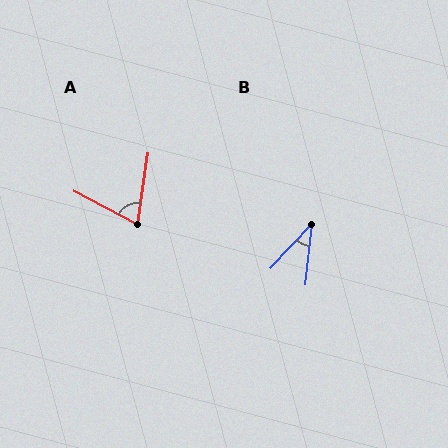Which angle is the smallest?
B, at approximately 37 degrees.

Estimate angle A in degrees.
Approximately 70 degrees.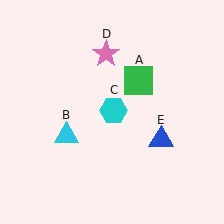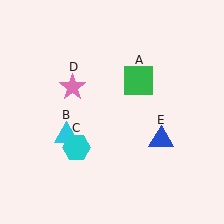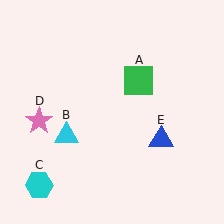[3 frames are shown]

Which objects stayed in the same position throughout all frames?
Green square (object A) and cyan triangle (object B) and blue triangle (object E) remained stationary.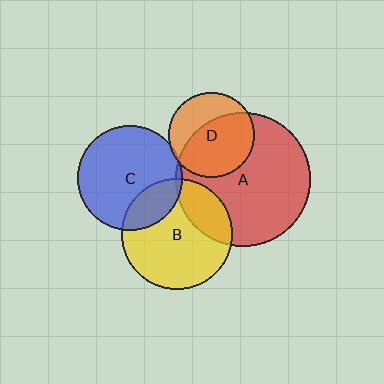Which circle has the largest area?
Circle A (red).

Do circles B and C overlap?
Yes.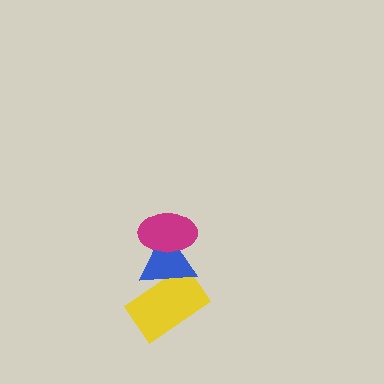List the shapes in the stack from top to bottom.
From top to bottom: the magenta ellipse, the blue triangle, the yellow rectangle.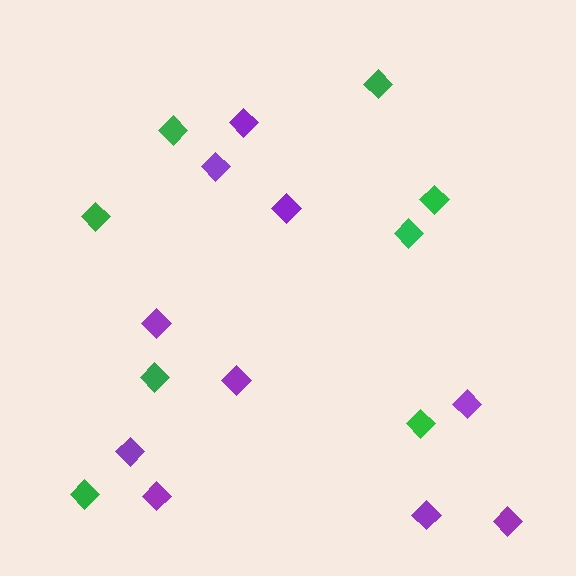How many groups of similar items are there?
There are 2 groups: one group of purple diamonds (10) and one group of green diamonds (8).